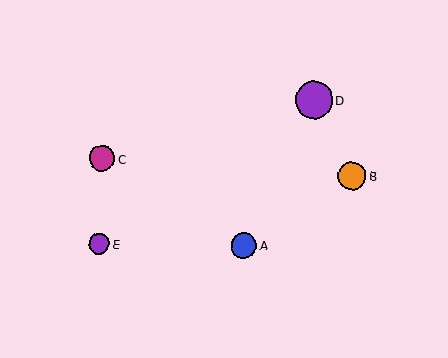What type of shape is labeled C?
Shape C is a magenta circle.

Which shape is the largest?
The purple circle (labeled D) is the largest.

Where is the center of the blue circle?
The center of the blue circle is at (243, 245).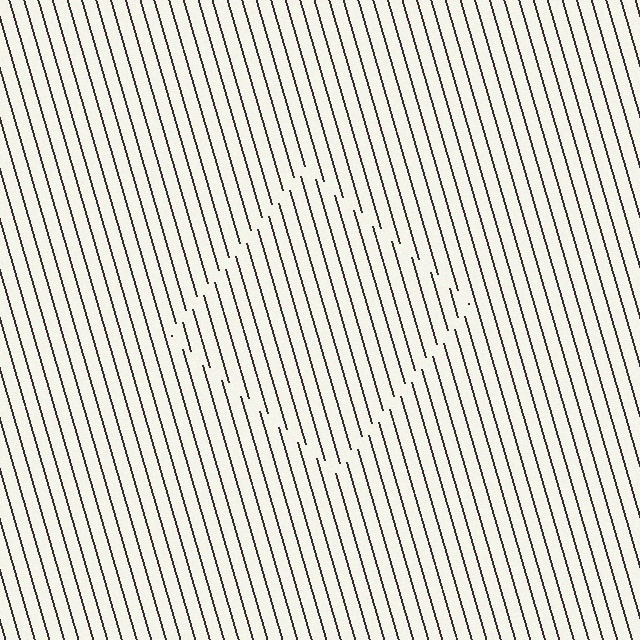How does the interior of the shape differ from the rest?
The interior of the shape contains the same grating, shifted by half a period — the contour is defined by the phase discontinuity where line-ends from the inner and outer gratings abut.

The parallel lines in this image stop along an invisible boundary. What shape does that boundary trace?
An illusory square. The interior of the shape contains the same grating, shifted by half a period — the contour is defined by the phase discontinuity where line-ends from the inner and outer gratings abut.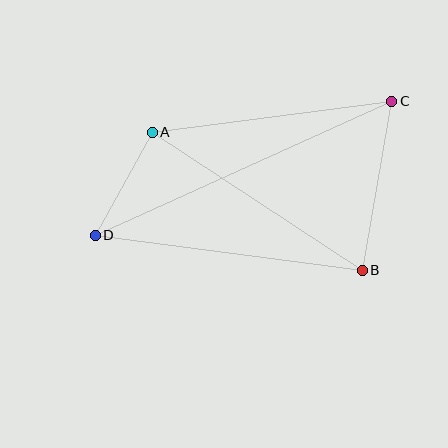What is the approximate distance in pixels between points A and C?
The distance between A and C is approximately 242 pixels.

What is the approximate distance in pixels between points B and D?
The distance between B and D is approximately 269 pixels.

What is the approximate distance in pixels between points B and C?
The distance between B and C is approximately 172 pixels.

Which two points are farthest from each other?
Points C and D are farthest from each other.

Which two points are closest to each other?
Points A and D are closest to each other.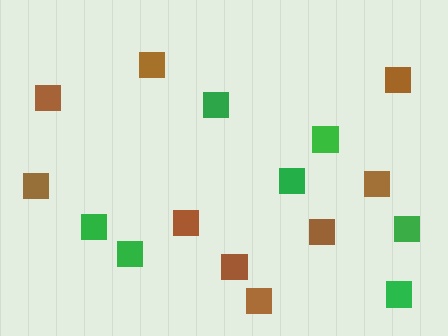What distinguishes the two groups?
There are 2 groups: one group of brown squares (9) and one group of green squares (7).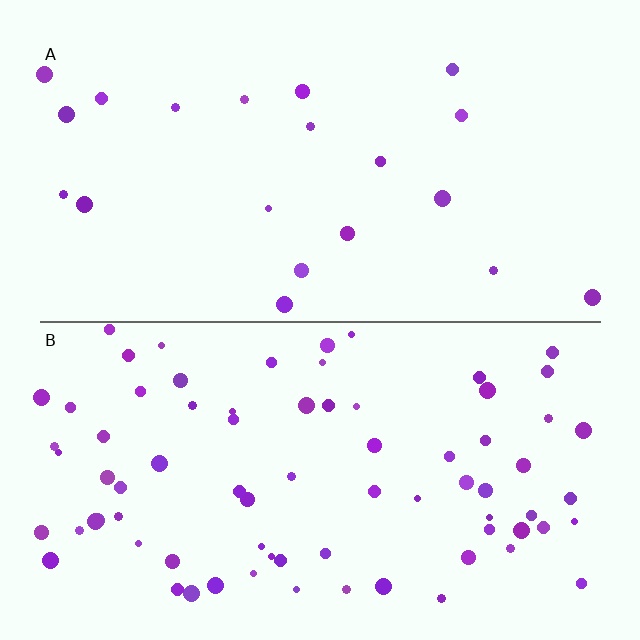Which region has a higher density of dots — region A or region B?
B (the bottom).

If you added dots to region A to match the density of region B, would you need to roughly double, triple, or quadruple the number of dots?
Approximately quadruple.